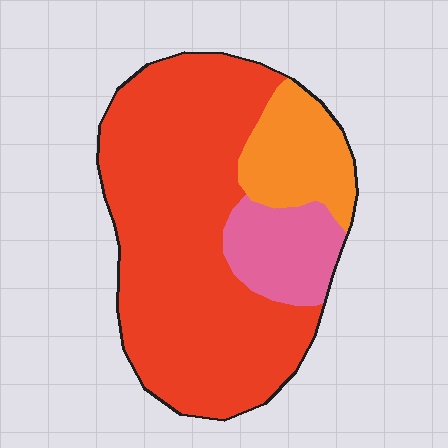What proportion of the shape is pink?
Pink takes up about one eighth (1/8) of the shape.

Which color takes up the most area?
Red, at roughly 70%.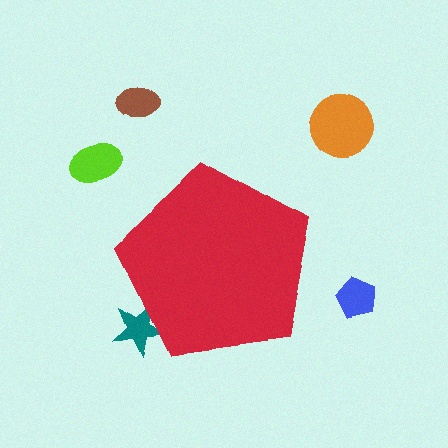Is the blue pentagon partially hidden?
No, the blue pentagon is fully visible.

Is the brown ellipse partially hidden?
No, the brown ellipse is fully visible.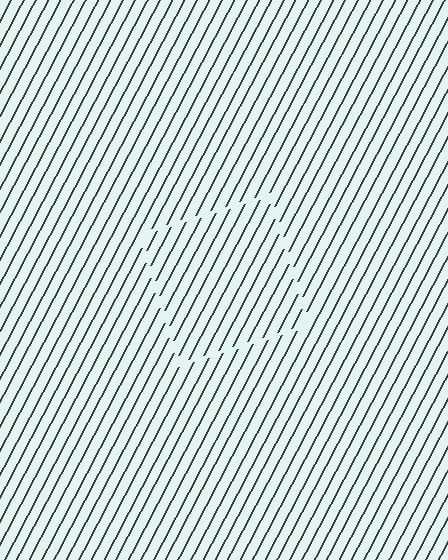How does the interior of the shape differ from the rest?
The interior of the shape contains the same grating, shifted by half a period — the contour is defined by the phase discontinuity where line-ends from the inner and outer gratings abut.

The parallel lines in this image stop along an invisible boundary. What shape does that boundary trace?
An illusory square. The interior of the shape contains the same grating, shifted by half a period — the contour is defined by the phase discontinuity where line-ends from the inner and outer gratings abut.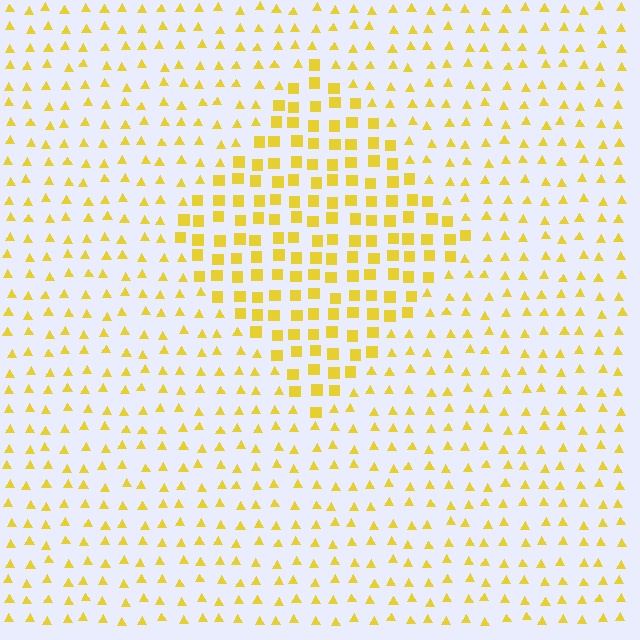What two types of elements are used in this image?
The image uses squares inside the diamond region and triangles outside it.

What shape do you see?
I see a diamond.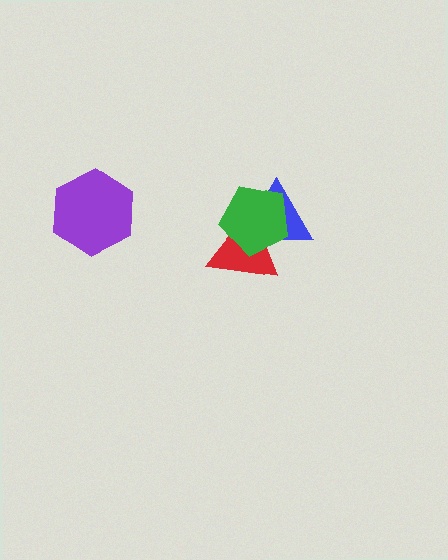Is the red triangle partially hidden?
Yes, it is partially covered by another shape.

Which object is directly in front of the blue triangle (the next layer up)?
The red triangle is directly in front of the blue triangle.